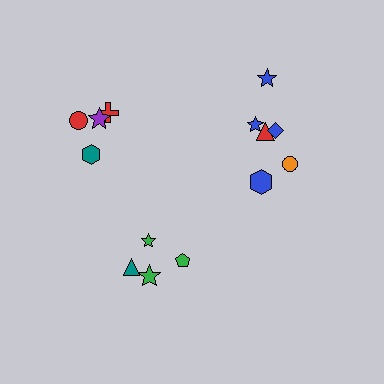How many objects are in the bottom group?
There are 4 objects.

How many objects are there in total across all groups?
There are 14 objects.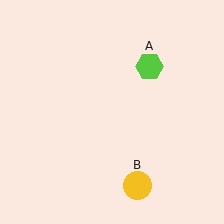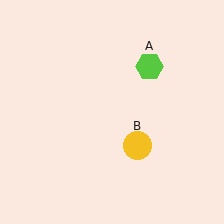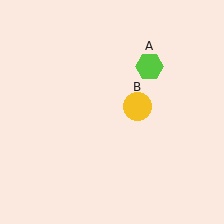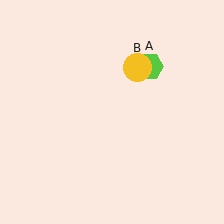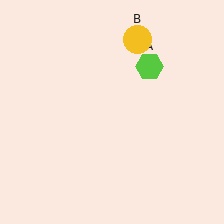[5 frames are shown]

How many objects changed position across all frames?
1 object changed position: yellow circle (object B).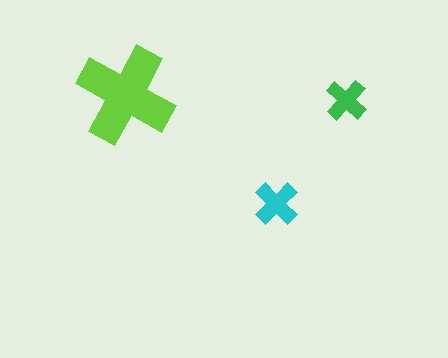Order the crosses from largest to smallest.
the lime one, the cyan one, the green one.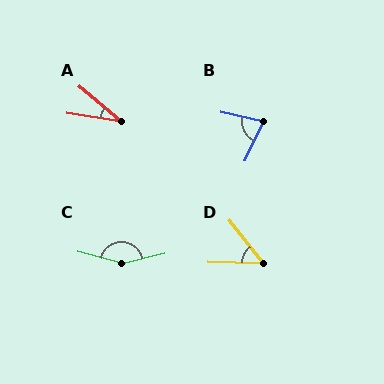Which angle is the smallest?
A, at approximately 30 degrees.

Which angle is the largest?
C, at approximately 152 degrees.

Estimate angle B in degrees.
Approximately 78 degrees.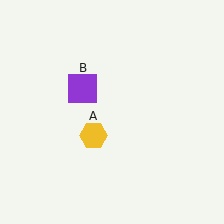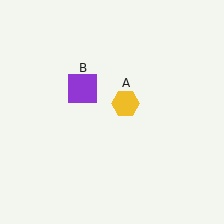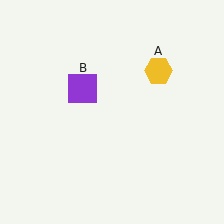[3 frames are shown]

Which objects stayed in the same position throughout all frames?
Purple square (object B) remained stationary.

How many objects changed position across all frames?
1 object changed position: yellow hexagon (object A).